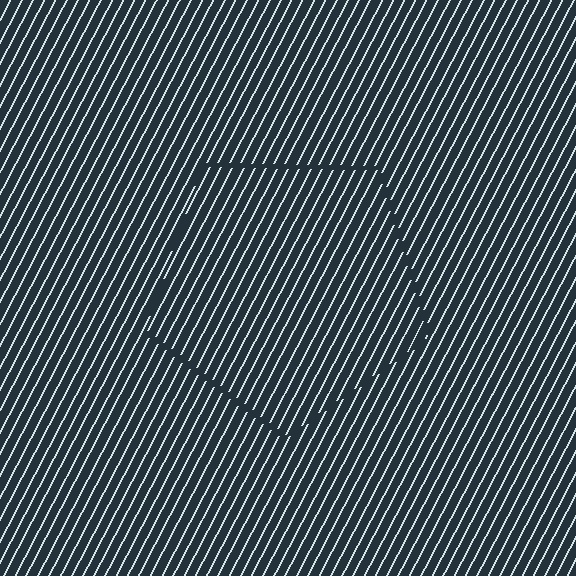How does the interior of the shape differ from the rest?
The interior of the shape contains the same grating, shifted by half a period — the contour is defined by the phase discontinuity where line-ends from the inner and outer gratings abut.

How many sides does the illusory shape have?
5 sides — the line-ends trace a pentagon.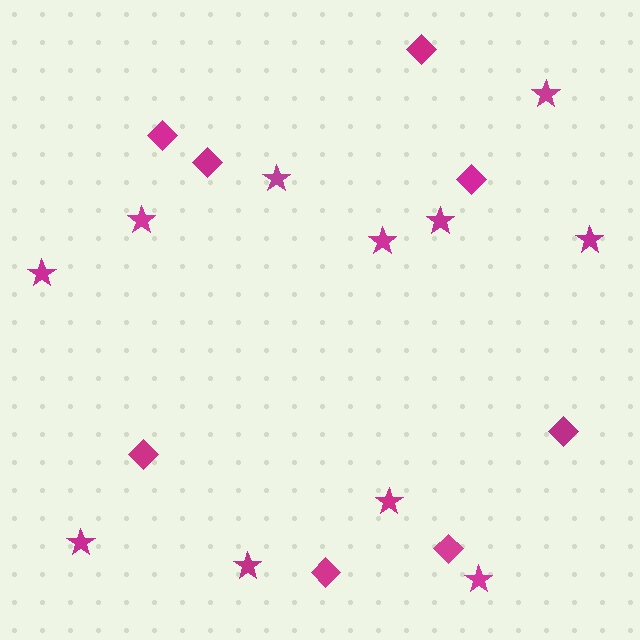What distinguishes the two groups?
There are 2 groups: one group of stars (11) and one group of diamonds (8).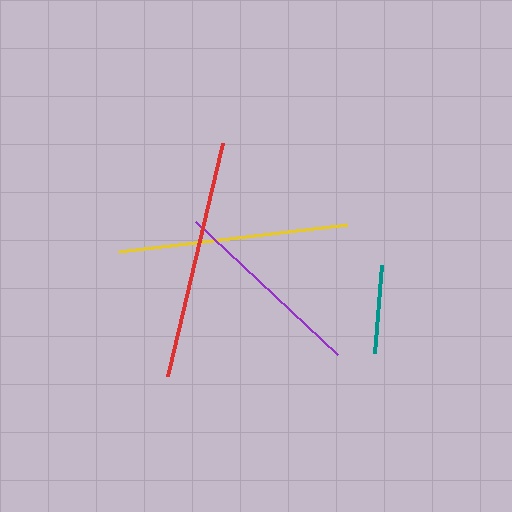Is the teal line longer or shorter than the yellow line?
The yellow line is longer than the teal line.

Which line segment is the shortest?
The teal line is the shortest at approximately 88 pixels.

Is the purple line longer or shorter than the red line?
The red line is longer than the purple line.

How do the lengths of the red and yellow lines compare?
The red and yellow lines are approximately the same length.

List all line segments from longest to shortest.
From longest to shortest: red, yellow, purple, teal.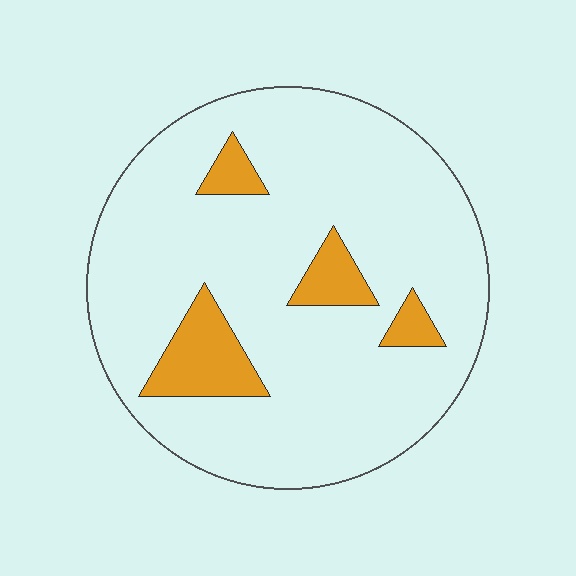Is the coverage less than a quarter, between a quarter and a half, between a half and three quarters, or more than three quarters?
Less than a quarter.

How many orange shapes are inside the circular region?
4.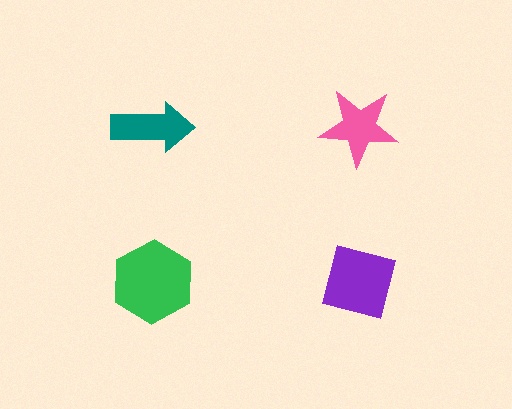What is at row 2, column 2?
A purple square.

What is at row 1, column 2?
A pink star.